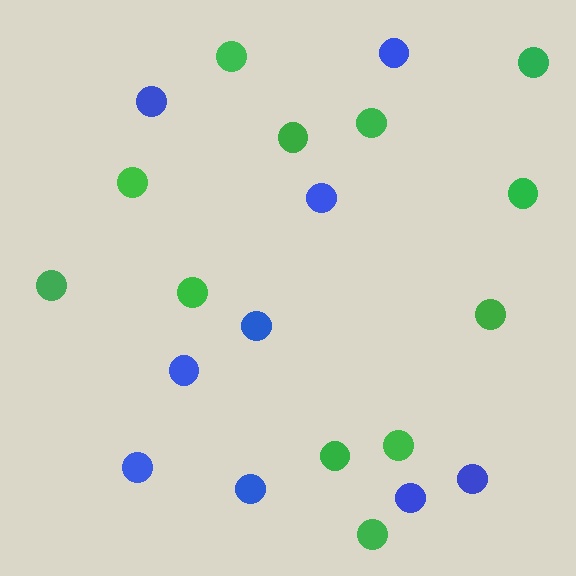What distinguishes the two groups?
There are 2 groups: one group of blue circles (9) and one group of green circles (12).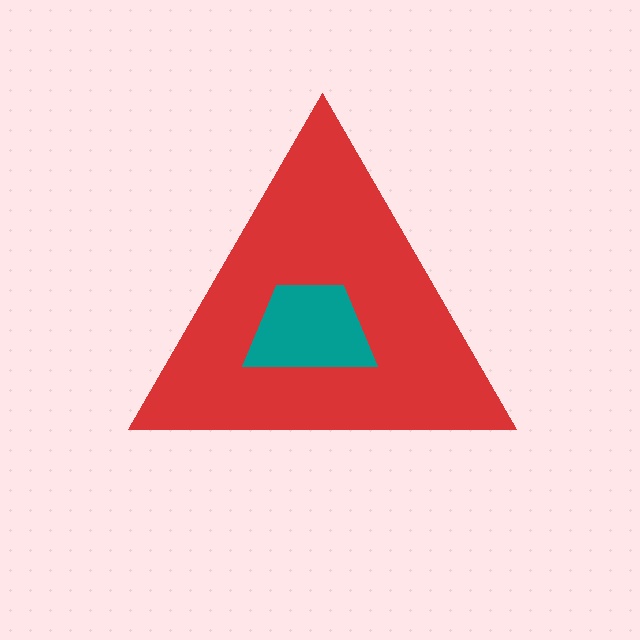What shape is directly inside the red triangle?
The teal trapezoid.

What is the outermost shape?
The red triangle.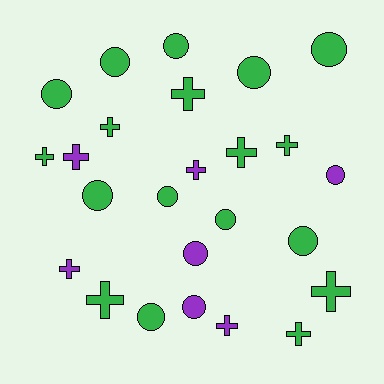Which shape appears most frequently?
Circle, with 13 objects.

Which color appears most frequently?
Green, with 18 objects.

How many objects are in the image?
There are 25 objects.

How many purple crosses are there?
There are 4 purple crosses.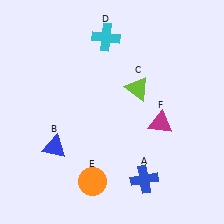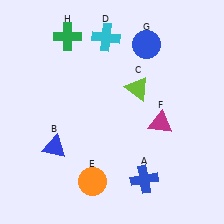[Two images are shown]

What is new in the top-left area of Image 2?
A green cross (H) was added in the top-left area of Image 2.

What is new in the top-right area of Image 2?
A blue circle (G) was added in the top-right area of Image 2.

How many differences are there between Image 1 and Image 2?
There are 2 differences between the two images.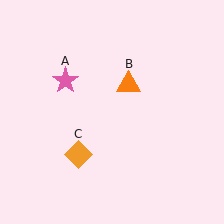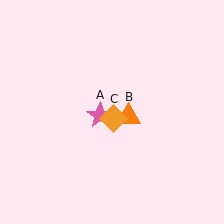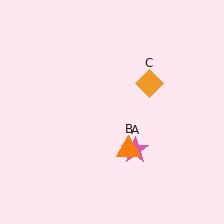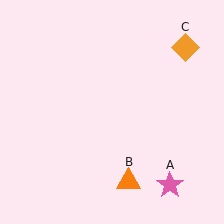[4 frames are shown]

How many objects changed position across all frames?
3 objects changed position: pink star (object A), orange triangle (object B), orange diamond (object C).